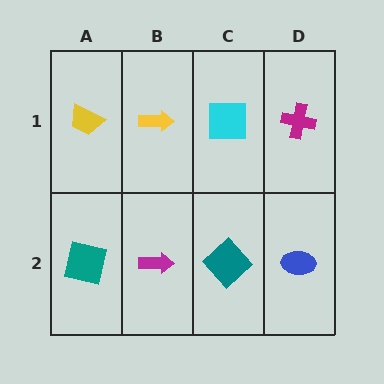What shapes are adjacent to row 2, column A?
A yellow trapezoid (row 1, column A), a magenta arrow (row 2, column B).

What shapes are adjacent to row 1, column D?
A blue ellipse (row 2, column D), a cyan square (row 1, column C).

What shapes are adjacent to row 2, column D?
A magenta cross (row 1, column D), a teal diamond (row 2, column C).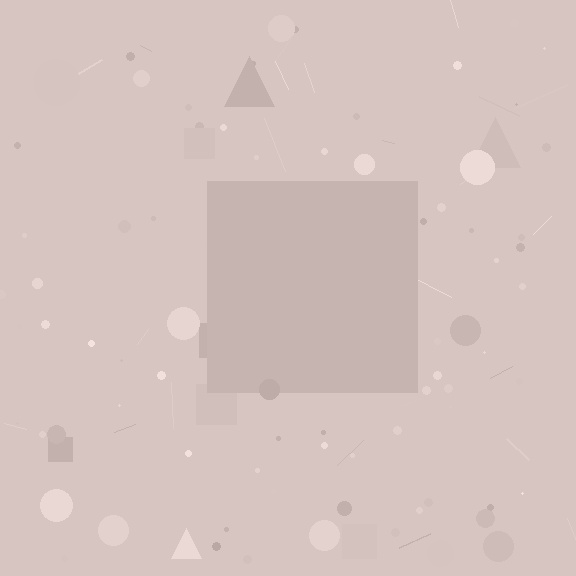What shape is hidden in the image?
A square is hidden in the image.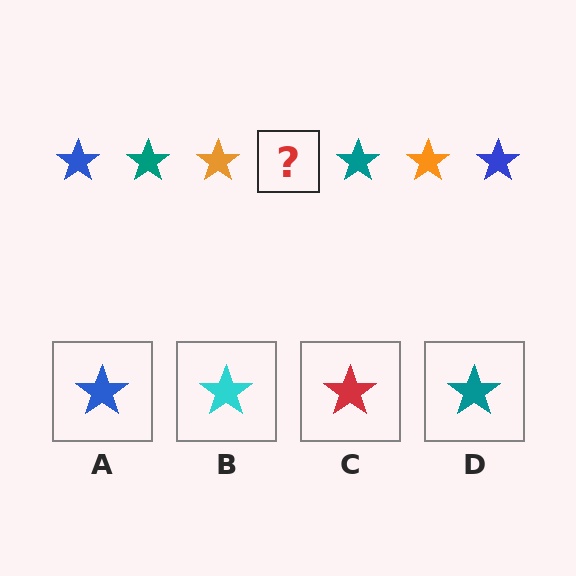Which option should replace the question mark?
Option A.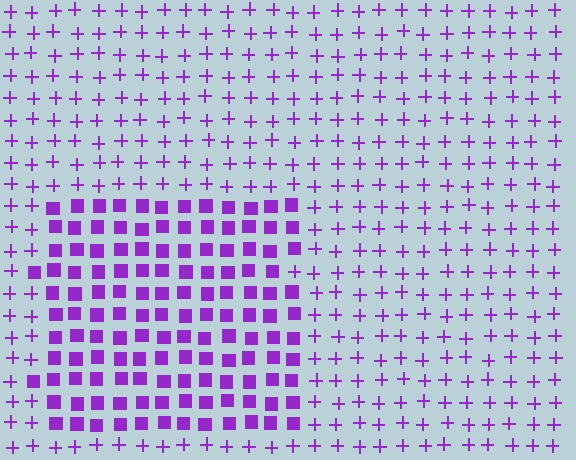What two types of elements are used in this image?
The image uses squares inside the rectangle region and plus signs outside it.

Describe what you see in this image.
The image is filled with small purple elements arranged in a uniform grid. A rectangle-shaped region contains squares, while the surrounding area contains plus signs. The boundary is defined purely by the change in element shape.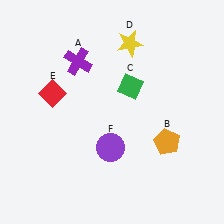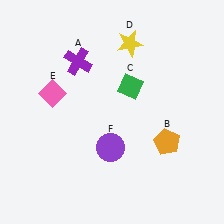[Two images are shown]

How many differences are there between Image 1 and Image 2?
There is 1 difference between the two images.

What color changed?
The diamond (E) changed from red in Image 1 to pink in Image 2.